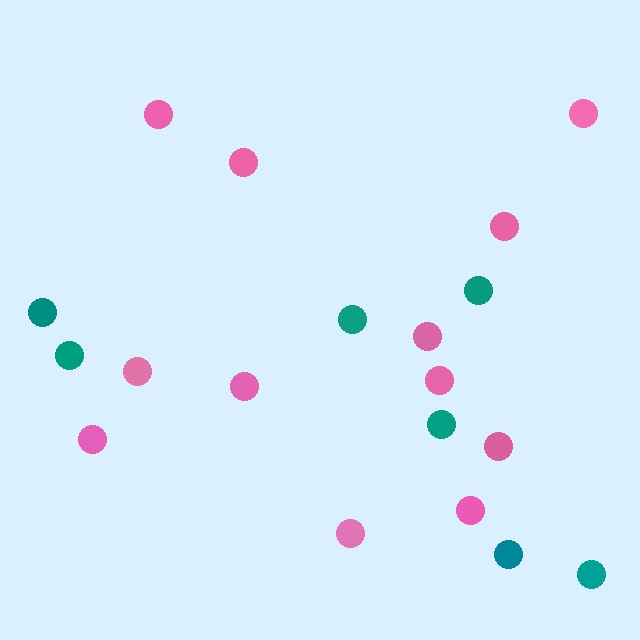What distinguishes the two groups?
There are 2 groups: one group of pink circles (12) and one group of teal circles (7).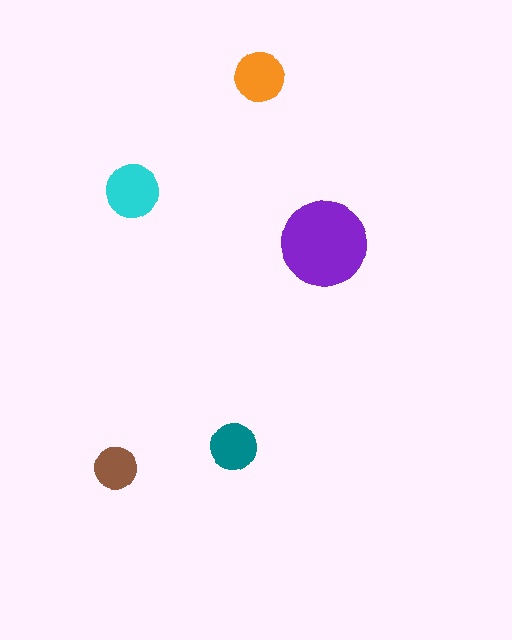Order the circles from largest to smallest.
the purple one, the cyan one, the orange one, the teal one, the brown one.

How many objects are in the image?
There are 5 objects in the image.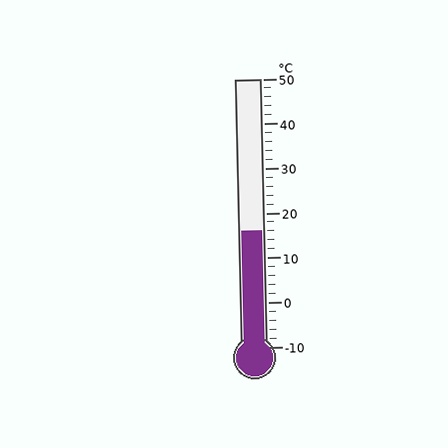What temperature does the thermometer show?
The thermometer shows approximately 16°C.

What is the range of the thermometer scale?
The thermometer scale ranges from -10°C to 50°C.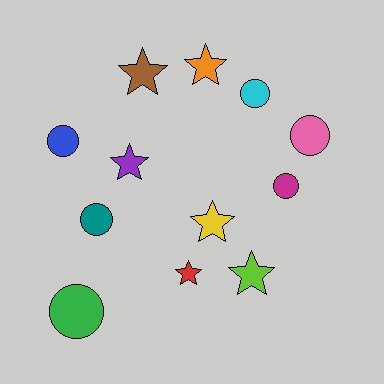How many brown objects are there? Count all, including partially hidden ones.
There is 1 brown object.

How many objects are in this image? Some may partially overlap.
There are 12 objects.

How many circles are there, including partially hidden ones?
There are 6 circles.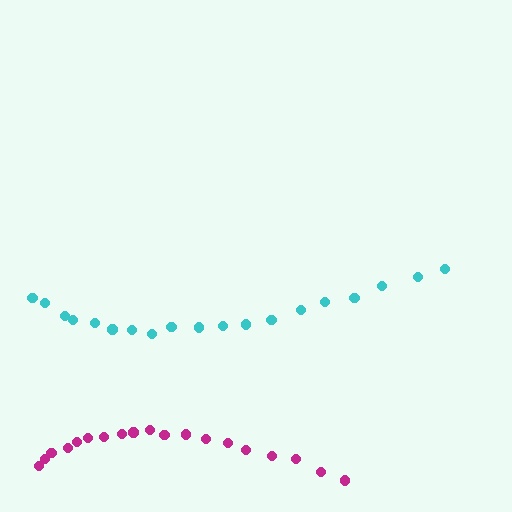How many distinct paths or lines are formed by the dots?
There are 2 distinct paths.